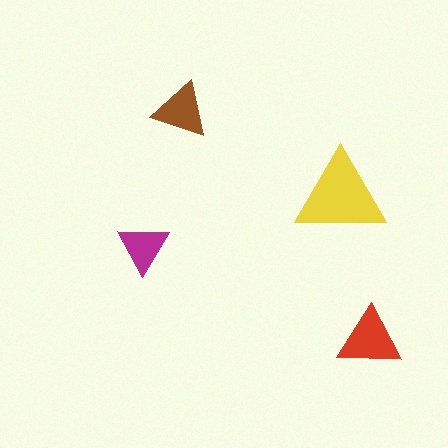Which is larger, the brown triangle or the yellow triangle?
The yellow one.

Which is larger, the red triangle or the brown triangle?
The red one.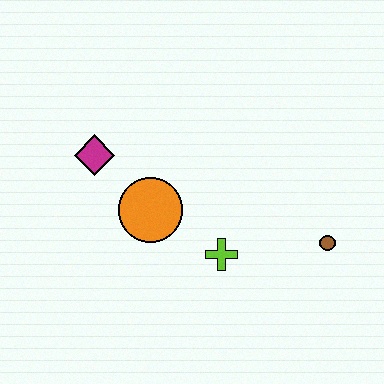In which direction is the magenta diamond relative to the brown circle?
The magenta diamond is to the left of the brown circle.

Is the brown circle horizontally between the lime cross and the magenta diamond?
No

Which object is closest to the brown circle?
The lime cross is closest to the brown circle.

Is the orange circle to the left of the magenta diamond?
No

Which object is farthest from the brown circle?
The magenta diamond is farthest from the brown circle.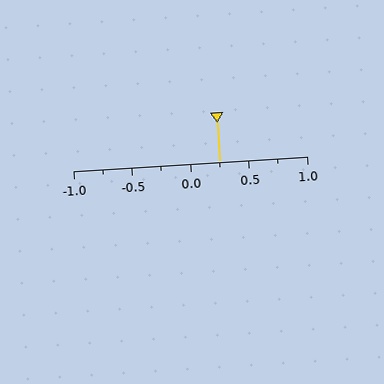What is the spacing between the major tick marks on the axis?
The major ticks are spaced 0.5 apart.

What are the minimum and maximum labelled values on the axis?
The axis runs from -1.0 to 1.0.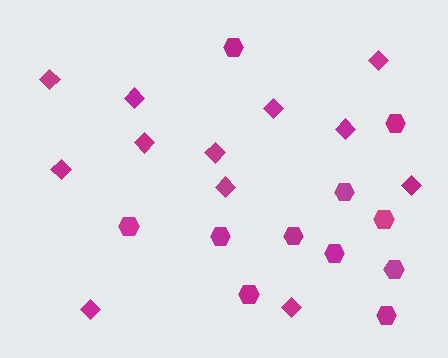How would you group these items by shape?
There are 2 groups: one group of hexagons (11) and one group of diamonds (12).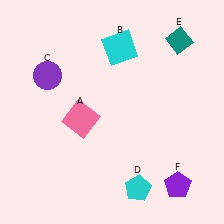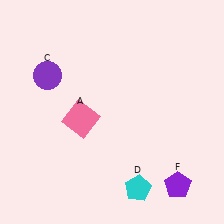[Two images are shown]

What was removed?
The teal diamond (E), the cyan square (B) were removed in Image 2.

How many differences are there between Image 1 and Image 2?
There are 2 differences between the two images.